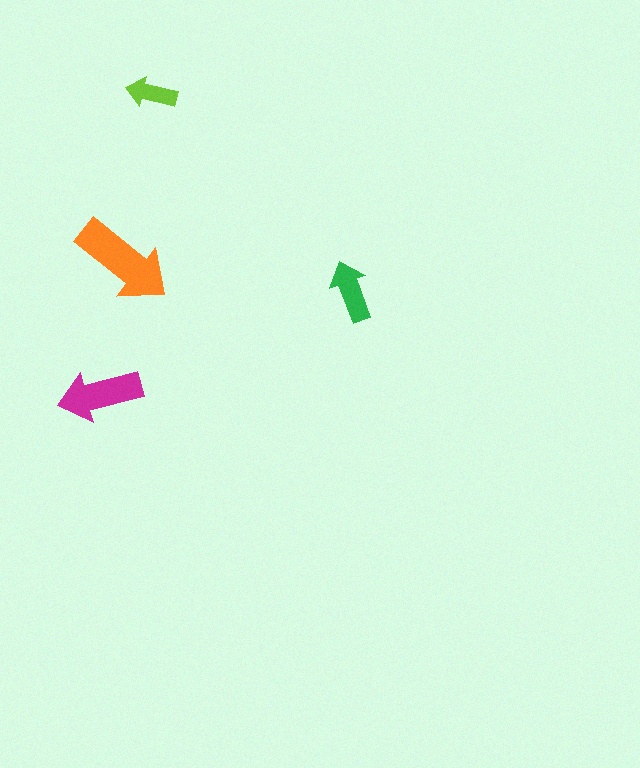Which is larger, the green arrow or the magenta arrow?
The magenta one.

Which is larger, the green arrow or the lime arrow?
The green one.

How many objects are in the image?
There are 4 objects in the image.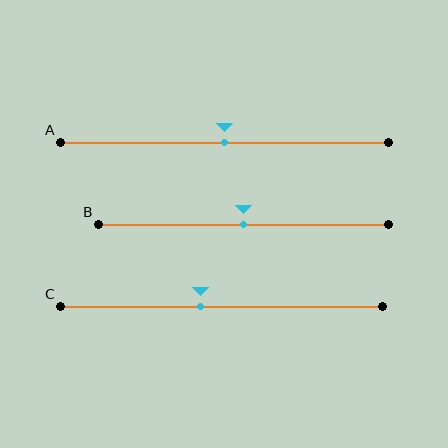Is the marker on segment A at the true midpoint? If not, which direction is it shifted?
Yes, the marker on segment A is at the true midpoint.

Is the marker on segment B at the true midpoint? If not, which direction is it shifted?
Yes, the marker on segment B is at the true midpoint.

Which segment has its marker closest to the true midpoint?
Segment A has its marker closest to the true midpoint.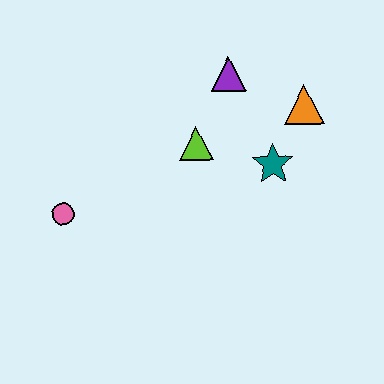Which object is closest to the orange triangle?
The teal star is closest to the orange triangle.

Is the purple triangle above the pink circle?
Yes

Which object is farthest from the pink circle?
The orange triangle is farthest from the pink circle.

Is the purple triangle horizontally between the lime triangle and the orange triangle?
Yes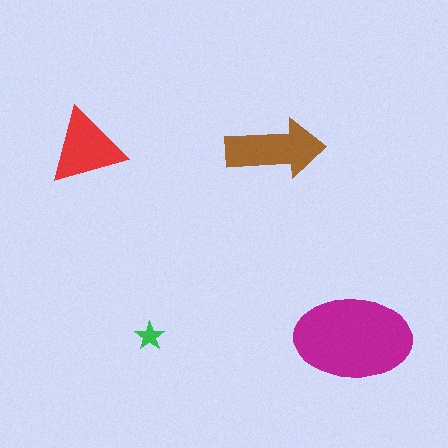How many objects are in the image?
There are 4 objects in the image.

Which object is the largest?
The magenta ellipse.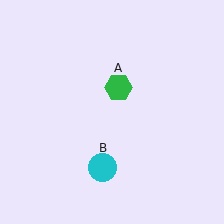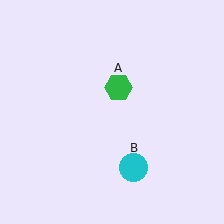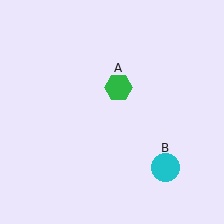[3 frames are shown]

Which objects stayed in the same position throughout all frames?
Green hexagon (object A) remained stationary.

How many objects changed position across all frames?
1 object changed position: cyan circle (object B).